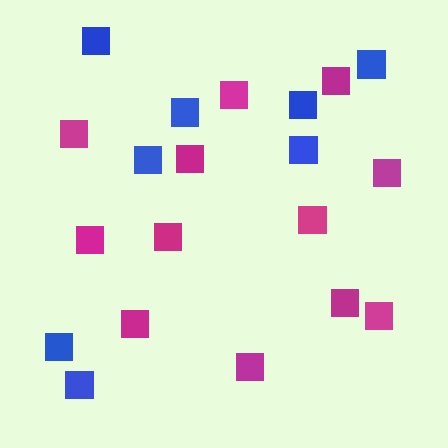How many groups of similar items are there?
There are 2 groups: one group of blue squares (8) and one group of magenta squares (12).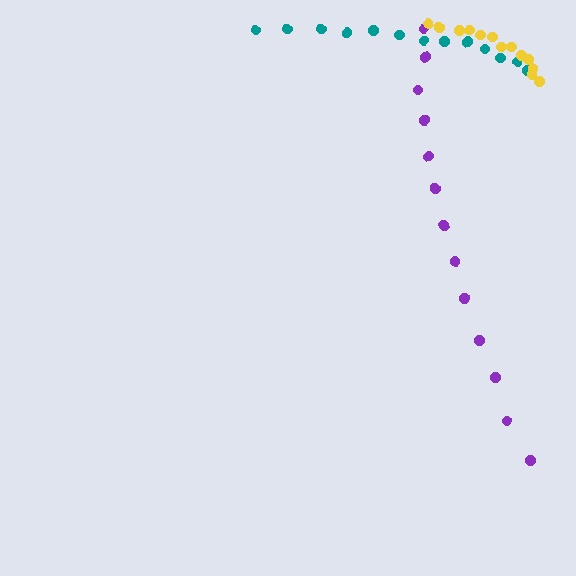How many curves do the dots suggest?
There are 3 distinct paths.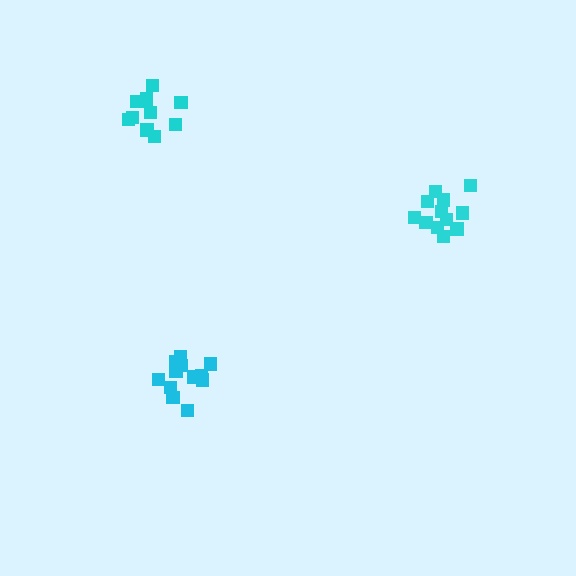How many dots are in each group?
Group 1: 14 dots, Group 2: 12 dots, Group 3: 11 dots (37 total).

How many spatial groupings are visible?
There are 3 spatial groupings.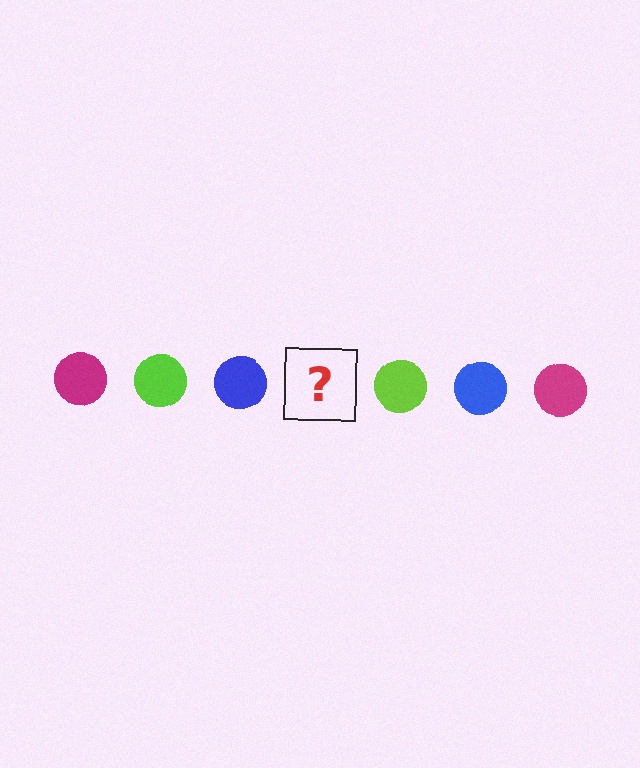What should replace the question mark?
The question mark should be replaced with a magenta circle.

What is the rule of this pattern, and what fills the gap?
The rule is that the pattern cycles through magenta, lime, blue circles. The gap should be filled with a magenta circle.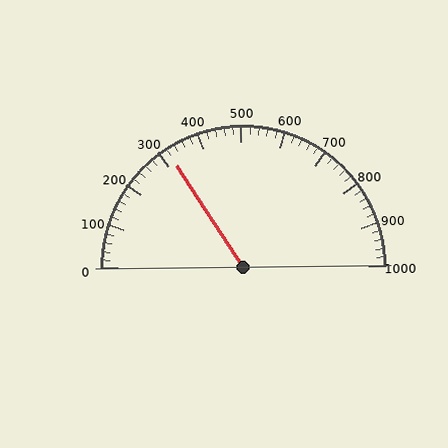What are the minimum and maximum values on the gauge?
The gauge ranges from 0 to 1000.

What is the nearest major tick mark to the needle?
The nearest major tick mark is 300.